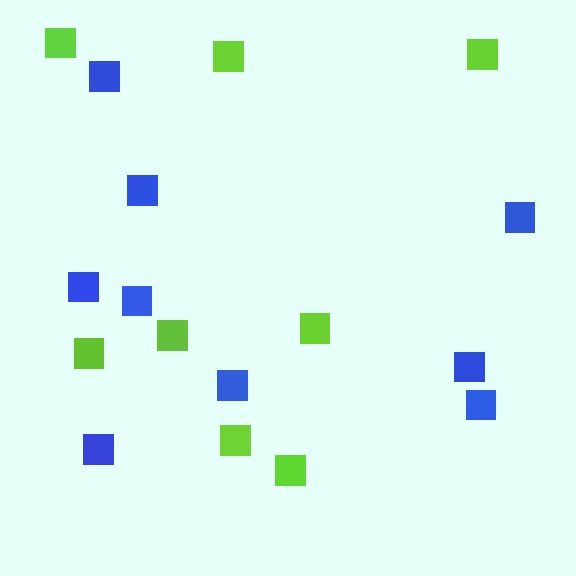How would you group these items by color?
There are 2 groups: one group of blue squares (9) and one group of lime squares (8).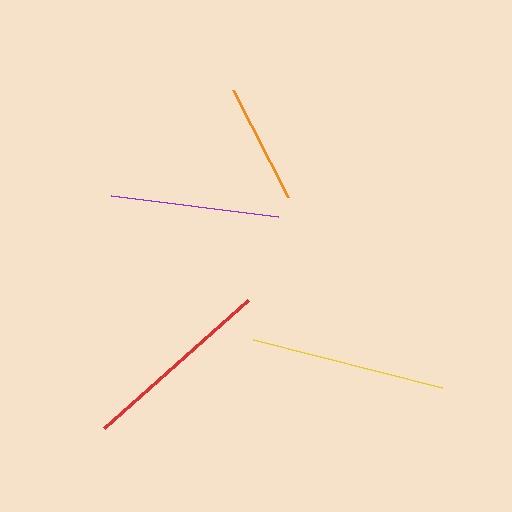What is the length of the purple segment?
The purple segment is approximately 169 pixels long.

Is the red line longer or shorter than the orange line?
The red line is longer than the orange line.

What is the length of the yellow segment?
The yellow segment is approximately 195 pixels long.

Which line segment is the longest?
The yellow line is the longest at approximately 195 pixels.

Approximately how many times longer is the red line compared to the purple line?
The red line is approximately 1.1 times the length of the purple line.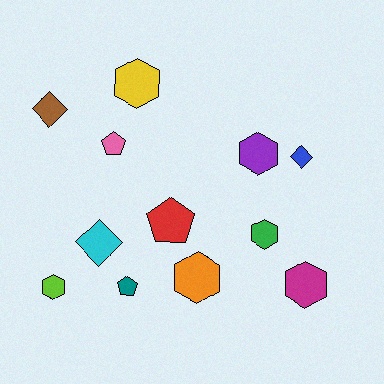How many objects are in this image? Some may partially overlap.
There are 12 objects.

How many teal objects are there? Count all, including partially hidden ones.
There is 1 teal object.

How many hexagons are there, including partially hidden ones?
There are 6 hexagons.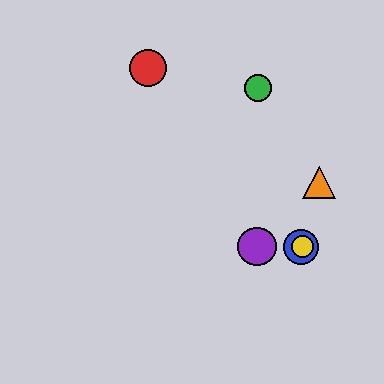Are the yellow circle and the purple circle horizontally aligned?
Yes, both are at y≈247.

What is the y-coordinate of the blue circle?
The blue circle is at y≈247.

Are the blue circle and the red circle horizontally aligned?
No, the blue circle is at y≈247 and the red circle is at y≈68.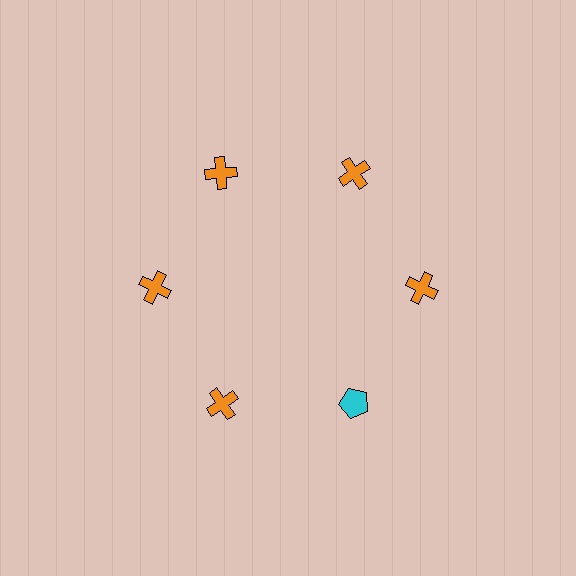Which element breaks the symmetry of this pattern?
The cyan pentagon at roughly the 5 o'clock position breaks the symmetry. All other shapes are orange crosses.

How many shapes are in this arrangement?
There are 6 shapes arranged in a ring pattern.